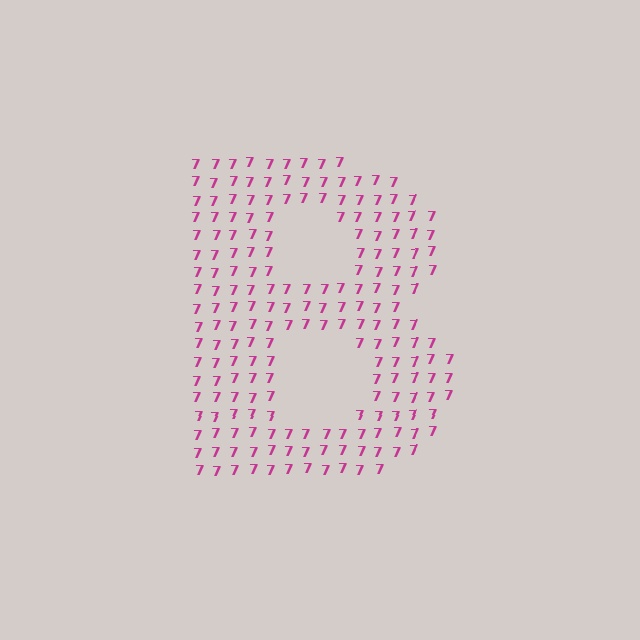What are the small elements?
The small elements are digit 7's.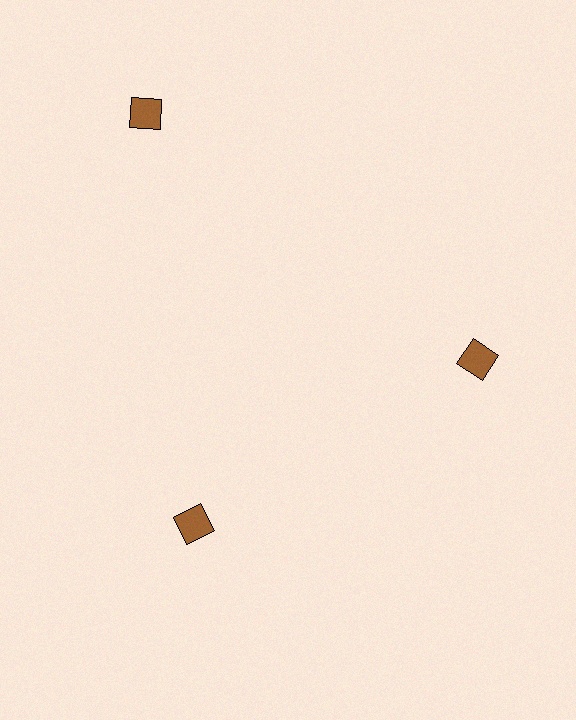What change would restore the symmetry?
The symmetry would be restored by moving it inward, back onto the ring so that all 3 diamonds sit at equal angles and equal distance from the center.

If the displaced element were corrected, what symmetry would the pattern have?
It would have 3-fold rotational symmetry — the pattern would map onto itself every 120 degrees.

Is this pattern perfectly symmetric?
No. The 3 brown diamonds are arranged in a ring, but one element near the 11 o'clock position is pushed outward from the center, breaking the 3-fold rotational symmetry.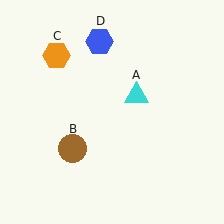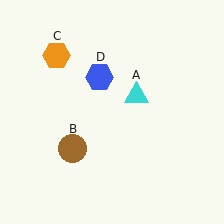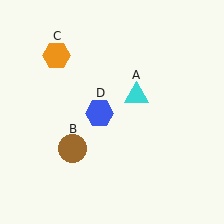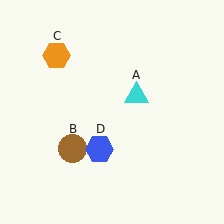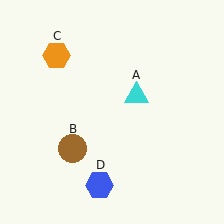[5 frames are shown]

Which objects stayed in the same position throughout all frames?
Cyan triangle (object A) and brown circle (object B) and orange hexagon (object C) remained stationary.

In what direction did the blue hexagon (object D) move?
The blue hexagon (object D) moved down.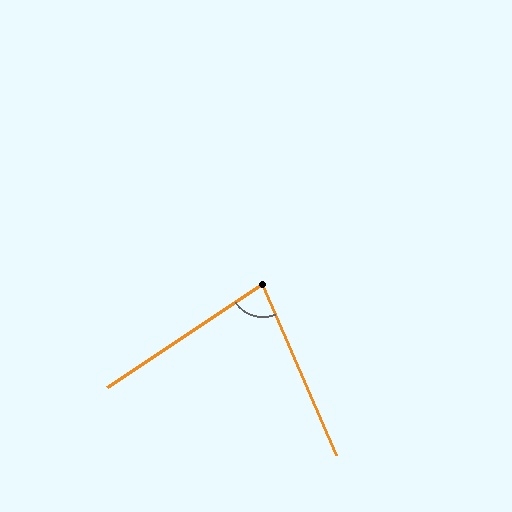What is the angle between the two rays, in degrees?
Approximately 80 degrees.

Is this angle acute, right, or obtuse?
It is acute.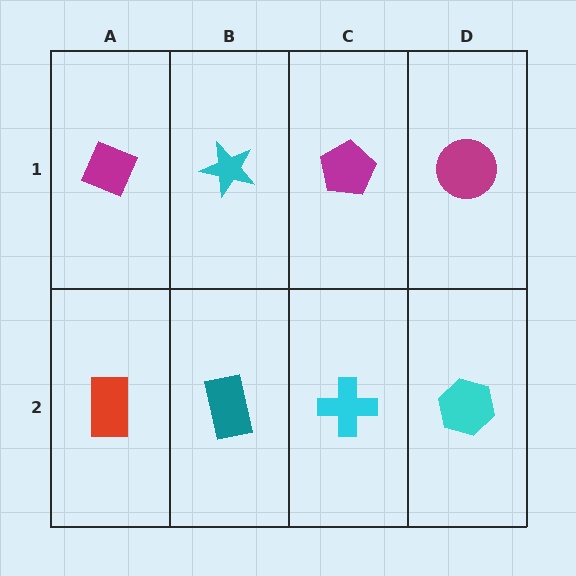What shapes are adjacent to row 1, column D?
A cyan hexagon (row 2, column D), a magenta pentagon (row 1, column C).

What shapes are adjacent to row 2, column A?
A magenta diamond (row 1, column A), a teal rectangle (row 2, column B).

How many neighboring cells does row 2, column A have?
2.